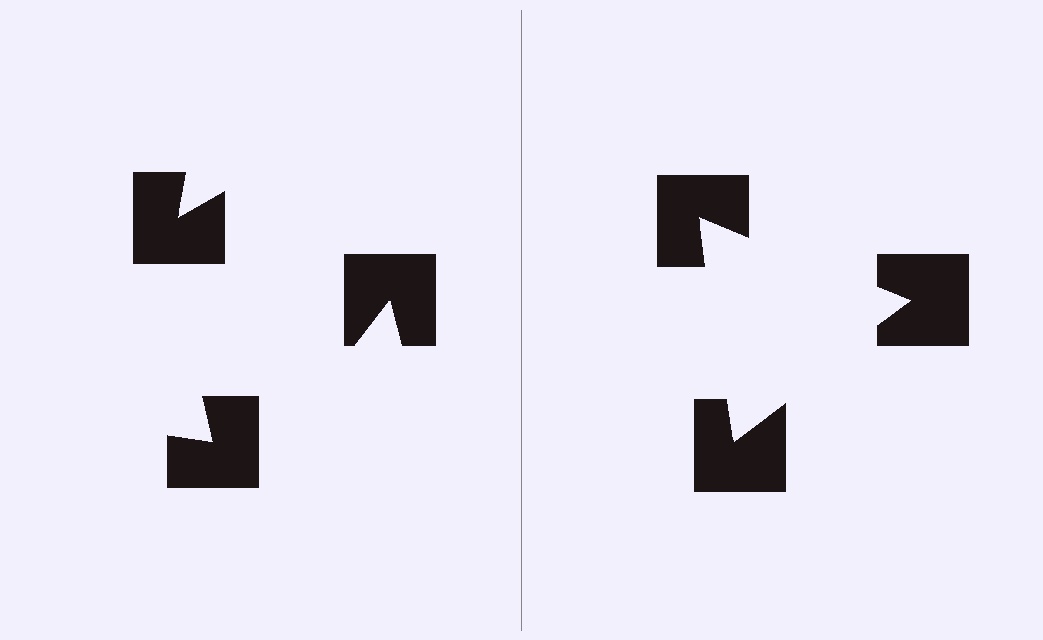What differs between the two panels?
The notched squares are positioned identically on both sides; only the wedge orientations differ. On the right they align to a triangle; on the left they are misaligned.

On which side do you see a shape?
An illusory triangle appears on the right side. On the left side the wedge cuts are rotated, so no coherent shape forms.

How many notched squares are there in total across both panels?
6 — 3 on each side.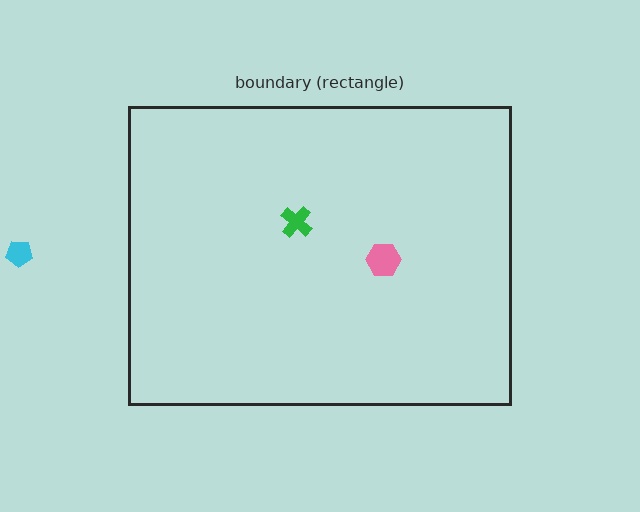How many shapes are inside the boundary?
2 inside, 1 outside.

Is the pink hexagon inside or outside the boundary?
Inside.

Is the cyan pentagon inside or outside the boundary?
Outside.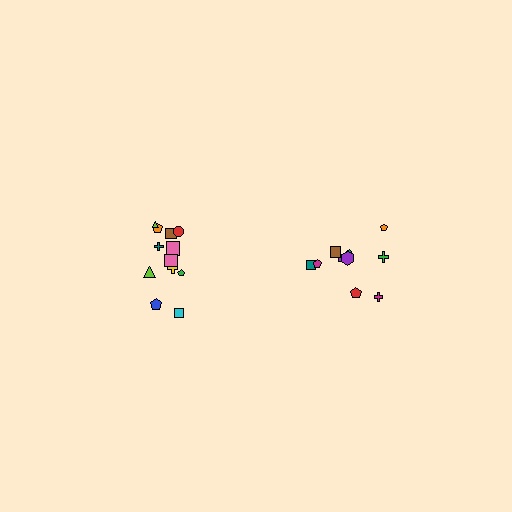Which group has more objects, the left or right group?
The left group.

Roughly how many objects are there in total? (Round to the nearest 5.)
Roughly 20 objects in total.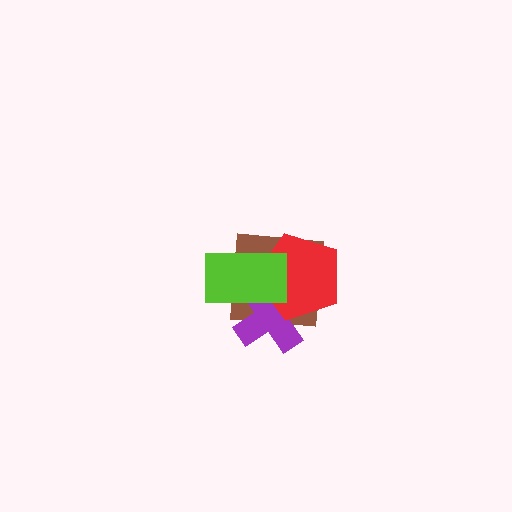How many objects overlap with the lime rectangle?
3 objects overlap with the lime rectangle.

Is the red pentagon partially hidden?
Yes, it is partially covered by another shape.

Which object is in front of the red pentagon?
The lime rectangle is in front of the red pentagon.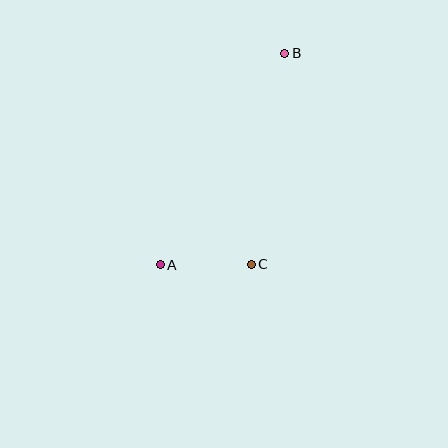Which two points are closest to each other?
Points A and C are closest to each other.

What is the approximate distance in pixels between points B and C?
The distance between B and C is approximately 214 pixels.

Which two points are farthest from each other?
Points A and B are farthest from each other.